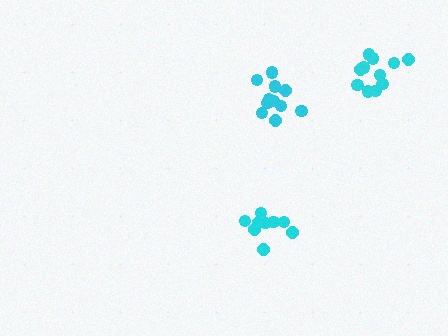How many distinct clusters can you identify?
There are 3 distinct clusters.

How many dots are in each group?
Group 1: 9 dots, Group 2: 11 dots, Group 3: 11 dots (31 total).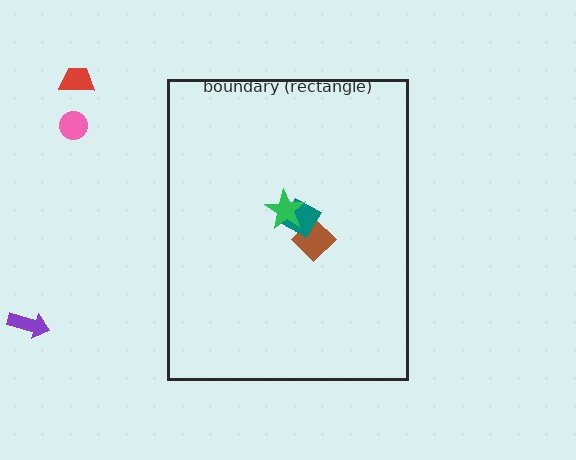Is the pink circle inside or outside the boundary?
Outside.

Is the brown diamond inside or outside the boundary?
Inside.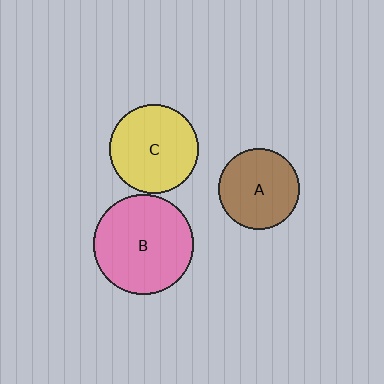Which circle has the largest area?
Circle B (pink).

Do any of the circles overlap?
No, none of the circles overlap.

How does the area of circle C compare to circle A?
Approximately 1.2 times.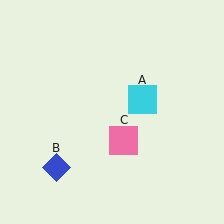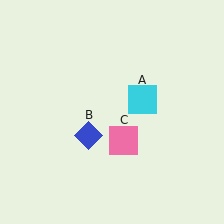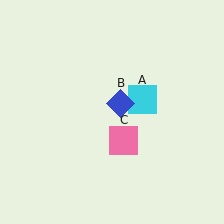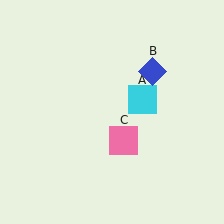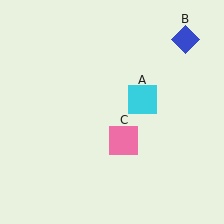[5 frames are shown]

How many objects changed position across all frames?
1 object changed position: blue diamond (object B).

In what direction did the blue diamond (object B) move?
The blue diamond (object B) moved up and to the right.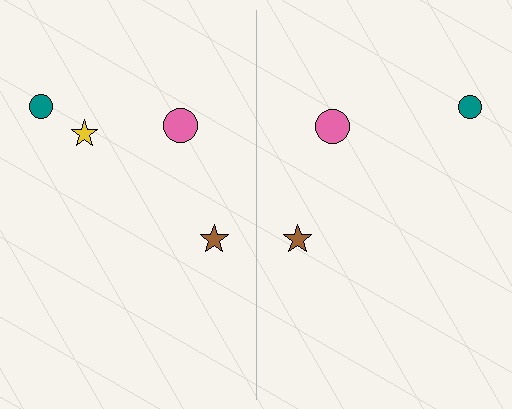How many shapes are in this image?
There are 7 shapes in this image.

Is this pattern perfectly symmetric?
No, the pattern is not perfectly symmetric. A yellow star is missing from the right side.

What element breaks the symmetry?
A yellow star is missing from the right side.